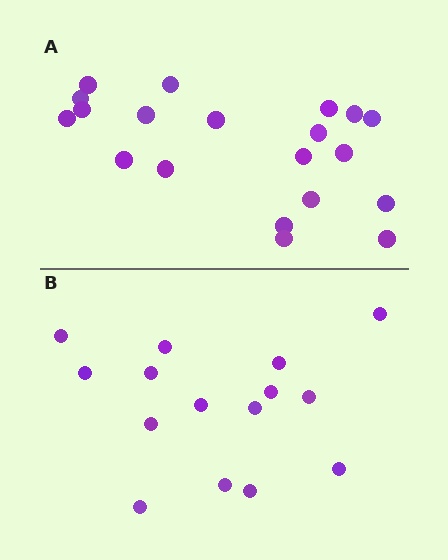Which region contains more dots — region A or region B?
Region A (the top region) has more dots.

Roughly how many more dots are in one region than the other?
Region A has about 5 more dots than region B.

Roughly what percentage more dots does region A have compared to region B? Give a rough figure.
About 35% more.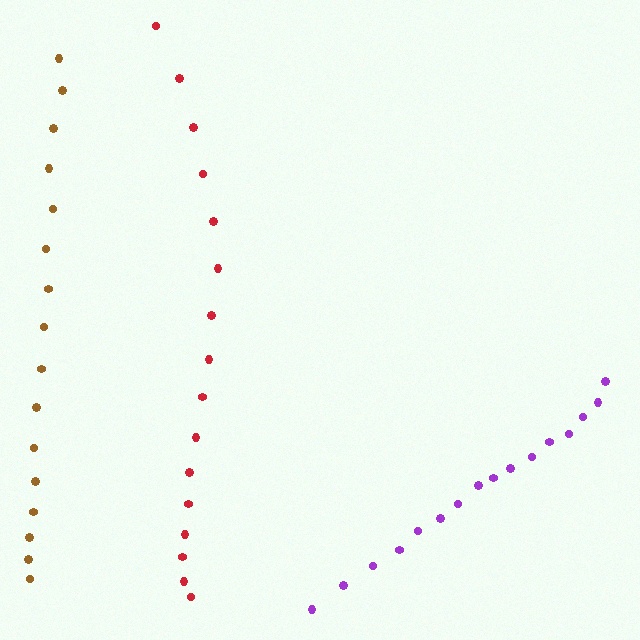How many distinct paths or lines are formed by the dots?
There are 3 distinct paths.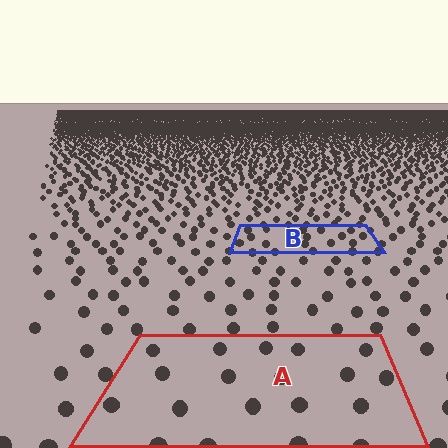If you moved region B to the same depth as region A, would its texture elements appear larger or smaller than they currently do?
They would appear larger. At a closer depth, the same texture elements are projected at a bigger on-screen size.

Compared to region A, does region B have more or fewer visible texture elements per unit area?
Region B has more texture elements per unit area — they are packed more densely because it is farther away.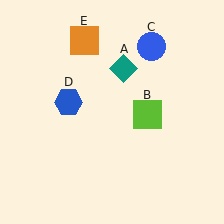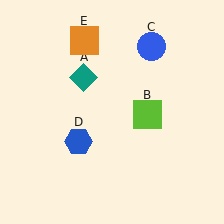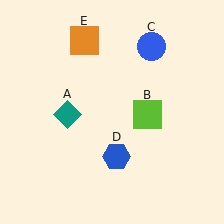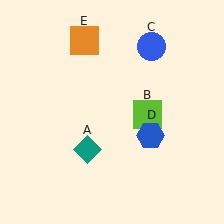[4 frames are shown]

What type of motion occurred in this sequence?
The teal diamond (object A), blue hexagon (object D) rotated counterclockwise around the center of the scene.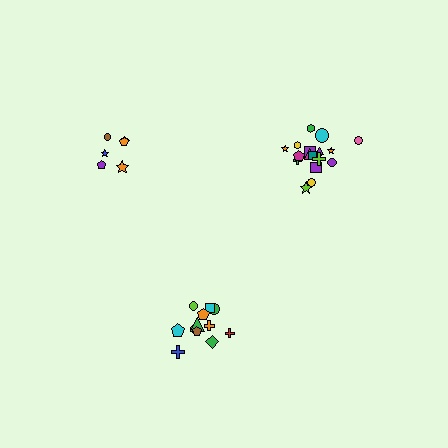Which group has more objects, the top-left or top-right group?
The top-right group.